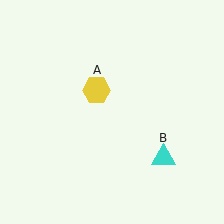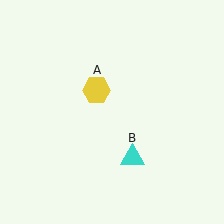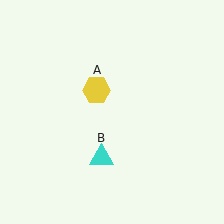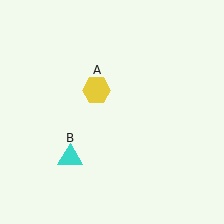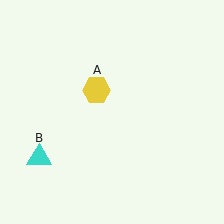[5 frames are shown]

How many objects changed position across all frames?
1 object changed position: cyan triangle (object B).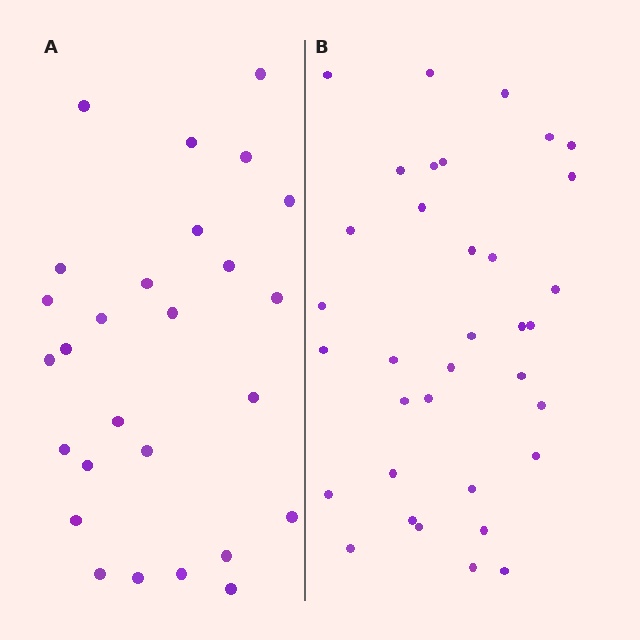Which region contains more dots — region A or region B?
Region B (the right region) has more dots.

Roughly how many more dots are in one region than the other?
Region B has roughly 8 or so more dots than region A.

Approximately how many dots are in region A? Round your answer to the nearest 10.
About 30 dots. (The exact count is 27, which rounds to 30.)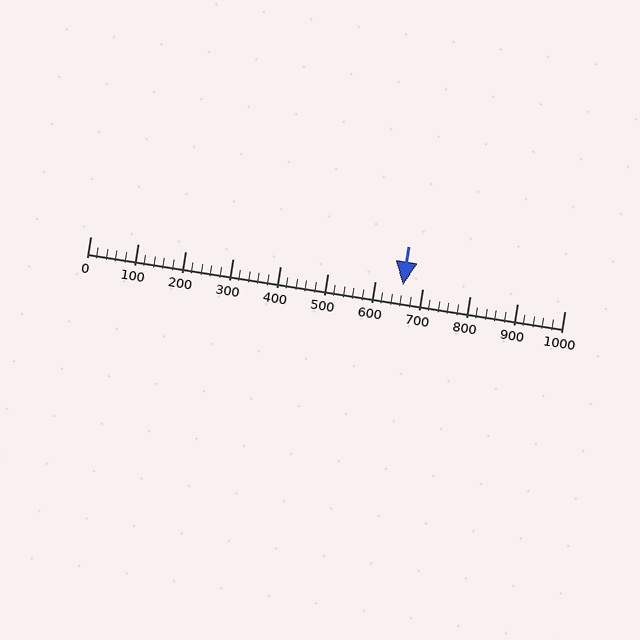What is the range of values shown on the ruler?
The ruler shows values from 0 to 1000.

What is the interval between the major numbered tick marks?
The major tick marks are spaced 100 units apart.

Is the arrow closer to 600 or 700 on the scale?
The arrow is closer to 700.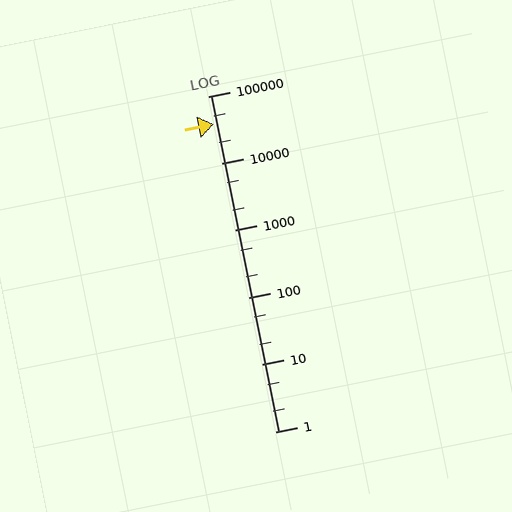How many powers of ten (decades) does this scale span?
The scale spans 5 decades, from 1 to 100000.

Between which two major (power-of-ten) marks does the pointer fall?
The pointer is between 10000 and 100000.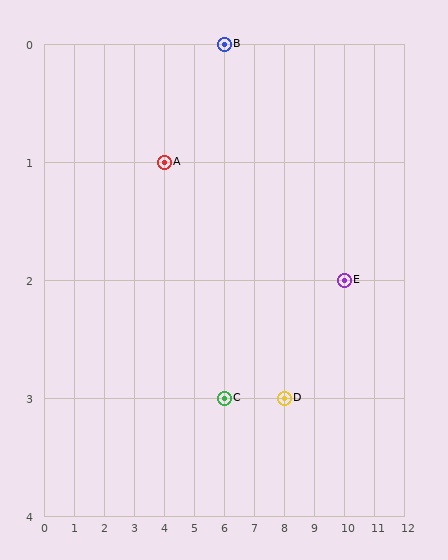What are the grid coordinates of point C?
Point C is at grid coordinates (6, 3).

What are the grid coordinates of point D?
Point D is at grid coordinates (8, 3).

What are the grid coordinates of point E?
Point E is at grid coordinates (10, 2).